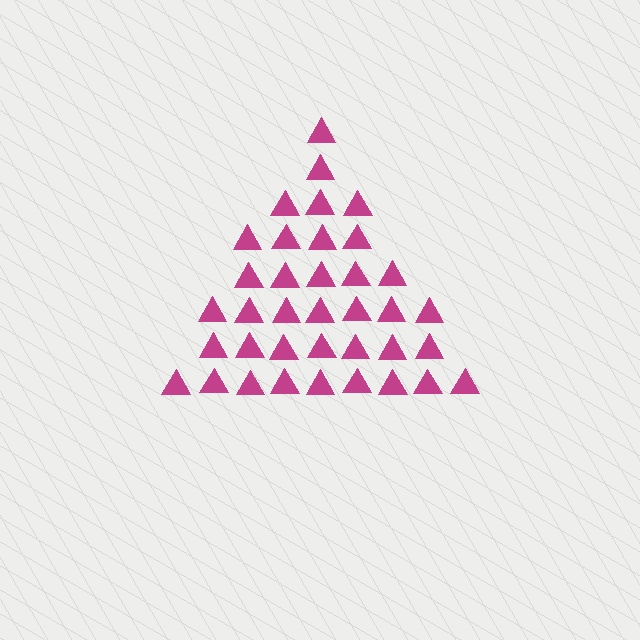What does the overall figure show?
The overall figure shows a triangle.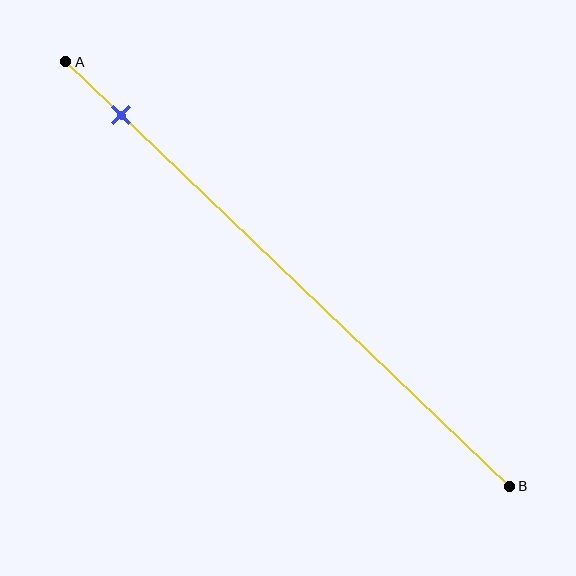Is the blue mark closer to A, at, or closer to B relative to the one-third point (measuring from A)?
The blue mark is closer to point A than the one-third point of segment AB.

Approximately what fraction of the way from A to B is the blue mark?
The blue mark is approximately 15% of the way from A to B.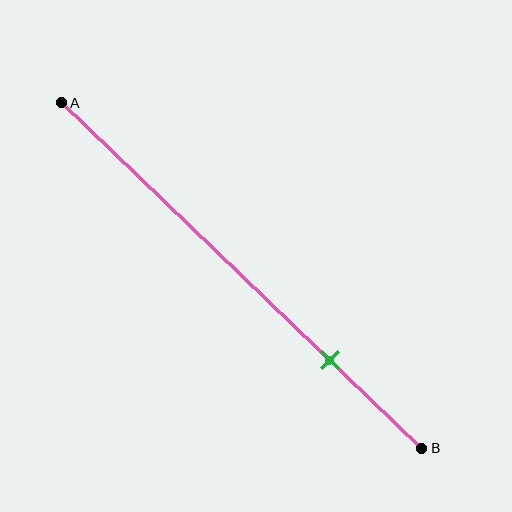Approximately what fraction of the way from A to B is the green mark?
The green mark is approximately 75% of the way from A to B.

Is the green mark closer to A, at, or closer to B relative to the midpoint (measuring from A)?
The green mark is closer to point B than the midpoint of segment AB.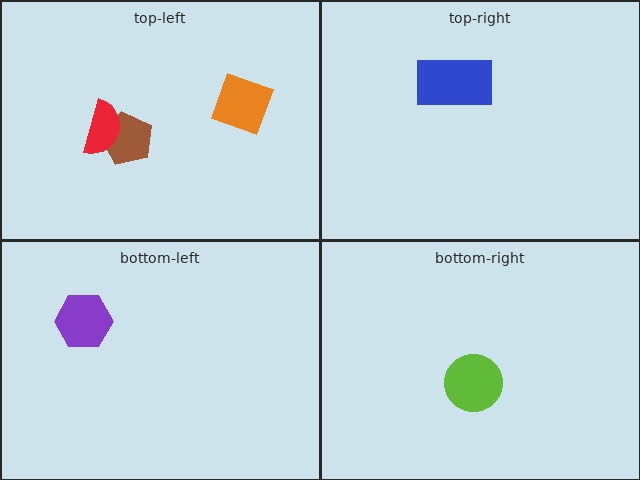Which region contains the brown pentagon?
The top-left region.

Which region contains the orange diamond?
The top-left region.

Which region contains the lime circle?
The bottom-right region.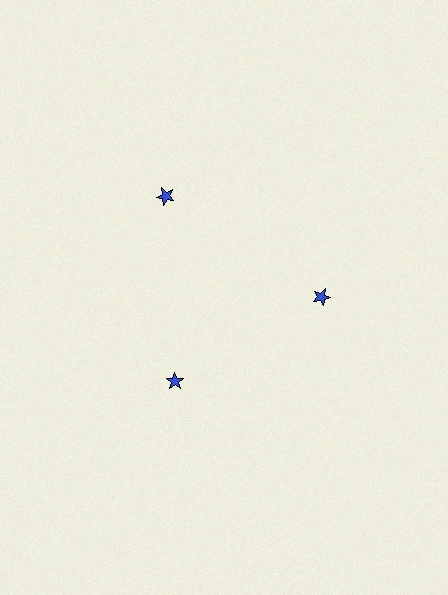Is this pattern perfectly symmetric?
No. The 3 blue stars are arranged in a ring, but one element near the 11 o'clock position is pushed outward from the center, breaking the 3-fold rotational symmetry.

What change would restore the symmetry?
The symmetry would be restored by moving it inward, back onto the ring so that all 3 stars sit at equal angles and equal distance from the center.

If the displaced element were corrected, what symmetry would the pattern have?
It would have 3-fold rotational symmetry — the pattern would map onto itself every 120 degrees.